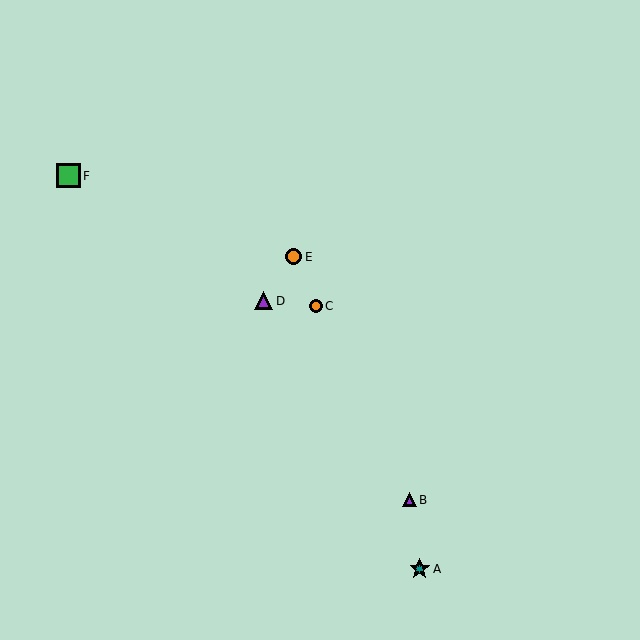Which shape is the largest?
The green square (labeled F) is the largest.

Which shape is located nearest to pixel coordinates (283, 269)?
The orange circle (labeled E) at (294, 257) is nearest to that location.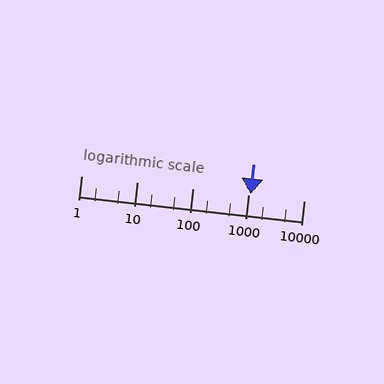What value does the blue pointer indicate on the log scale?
The pointer indicates approximately 1100.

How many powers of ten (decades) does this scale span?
The scale spans 4 decades, from 1 to 10000.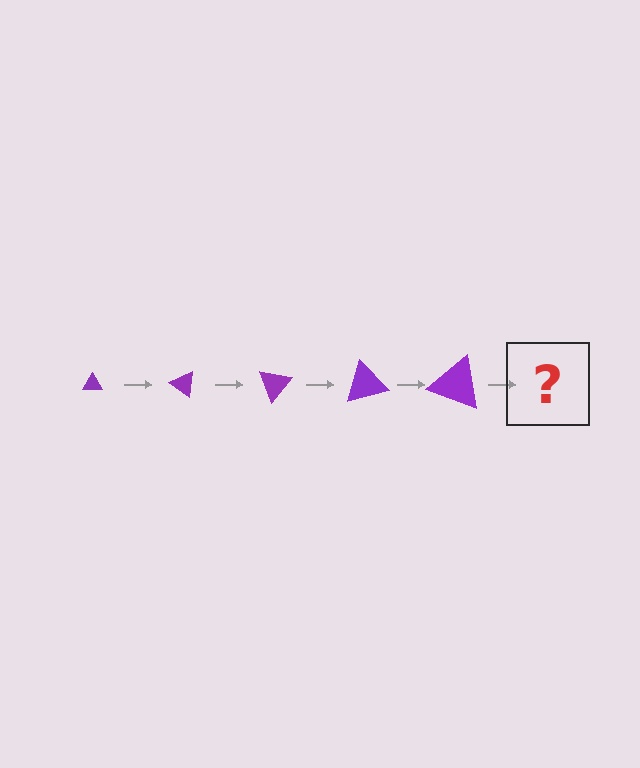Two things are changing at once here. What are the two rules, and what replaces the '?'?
The two rules are that the triangle grows larger each step and it rotates 35 degrees each step. The '?' should be a triangle, larger than the previous one and rotated 175 degrees from the start.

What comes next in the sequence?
The next element should be a triangle, larger than the previous one and rotated 175 degrees from the start.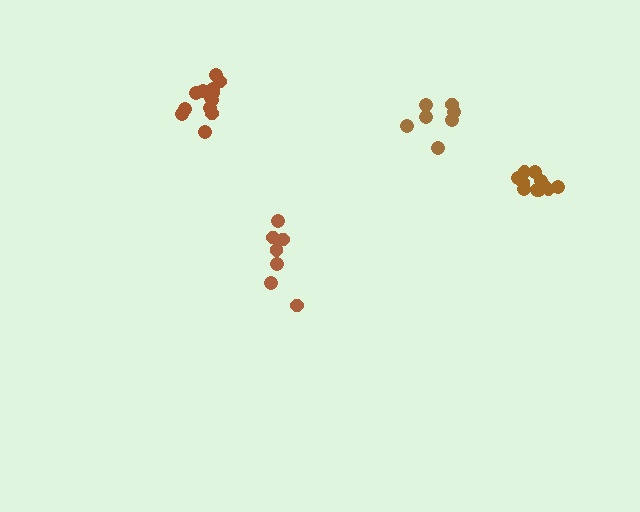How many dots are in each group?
Group 1: 7 dots, Group 2: 7 dots, Group 3: 11 dots, Group 4: 13 dots (38 total).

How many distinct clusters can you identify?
There are 4 distinct clusters.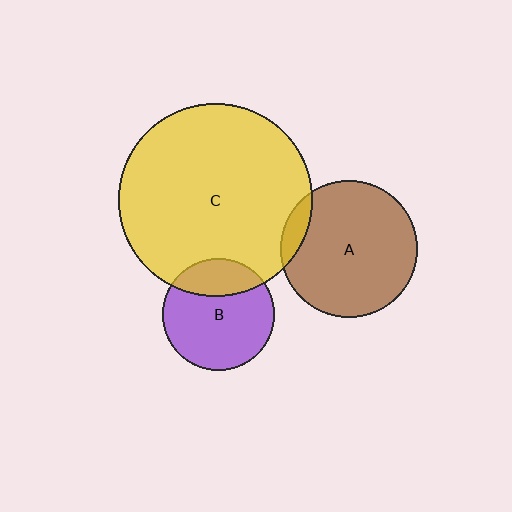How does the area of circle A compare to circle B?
Approximately 1.5 times.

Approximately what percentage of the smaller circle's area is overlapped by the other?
Approximately 10%.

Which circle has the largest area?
Circle C (yellow).